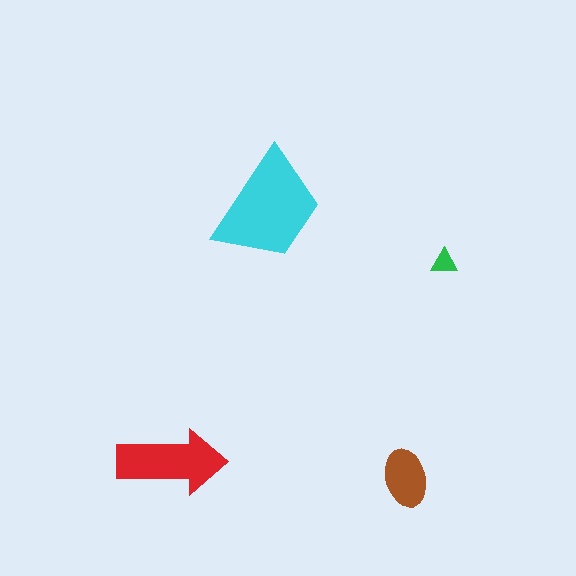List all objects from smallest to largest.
The green triangle, the brown ellipse, the red arrow, the cyan trapezoid.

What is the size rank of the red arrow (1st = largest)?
2nd.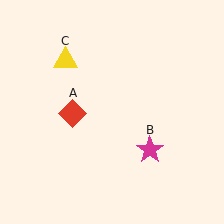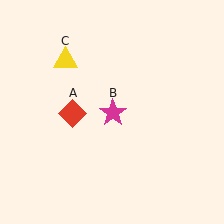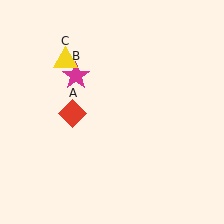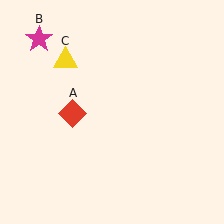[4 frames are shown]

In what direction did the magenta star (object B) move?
The magenta star (object B) moved up and to the left.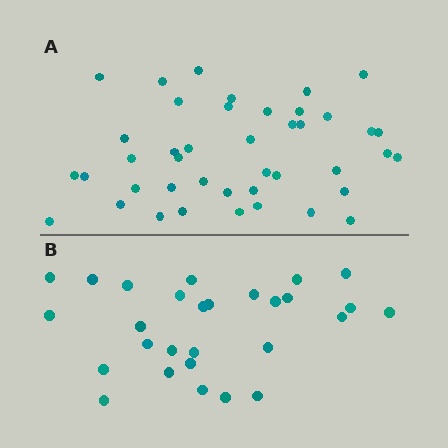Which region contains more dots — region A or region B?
Region A (the top region) has more dots.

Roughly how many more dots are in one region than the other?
Region A has approximately 15 more dots than region B.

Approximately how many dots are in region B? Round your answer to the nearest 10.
About 30 dots. (The exact count is 28, which rounds to 30.)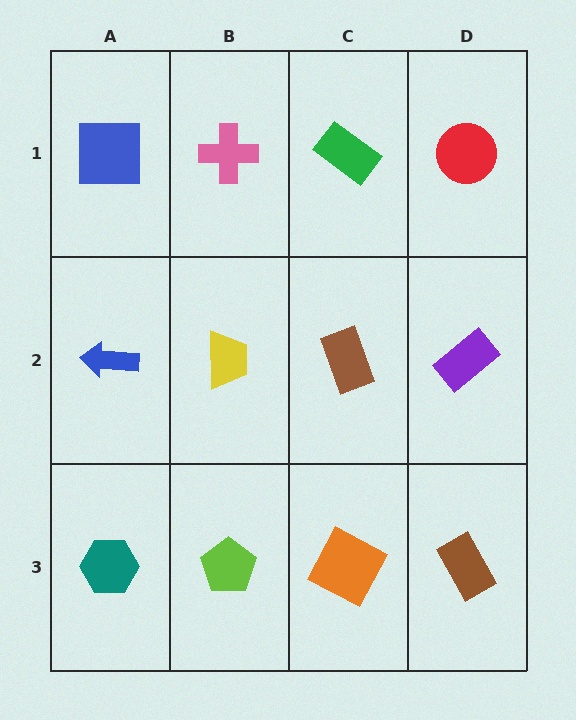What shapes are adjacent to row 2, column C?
A green rectangle (row 1, column C), an orange square (row 3, column C), a yellow trapezoid (row 2, column B), a purple rectangle (row 2, column D).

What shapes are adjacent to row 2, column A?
A blue square (row 1, column A), a teal hexagon (row 3, column A), a yellow trapezoid (row 2, column B).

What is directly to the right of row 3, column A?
A lime pentagon.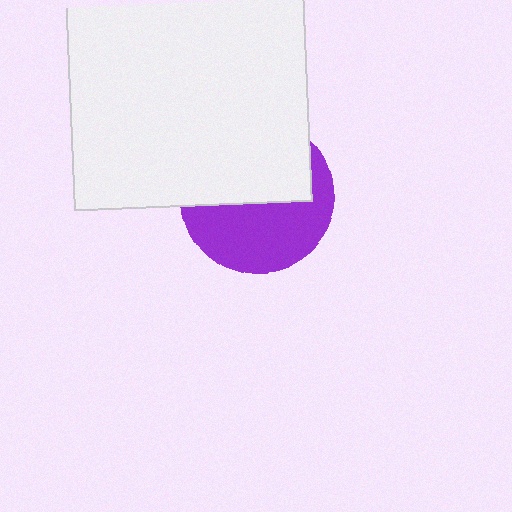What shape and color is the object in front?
The object in front is a white square.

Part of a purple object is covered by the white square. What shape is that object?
It is a circle.